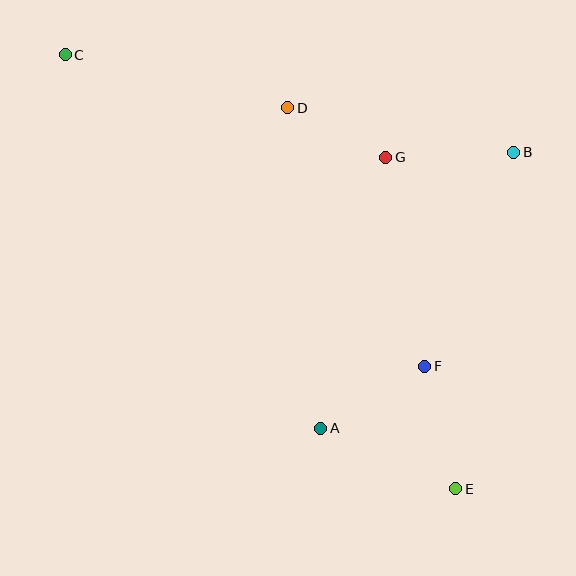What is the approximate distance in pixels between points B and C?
The distance between B and C is approximately 459 pixels.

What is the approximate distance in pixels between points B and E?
The distance between B and E is approximately 341 pixels.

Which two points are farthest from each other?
Points C and E are farthest from each other.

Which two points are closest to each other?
Points D and G are closest to each other.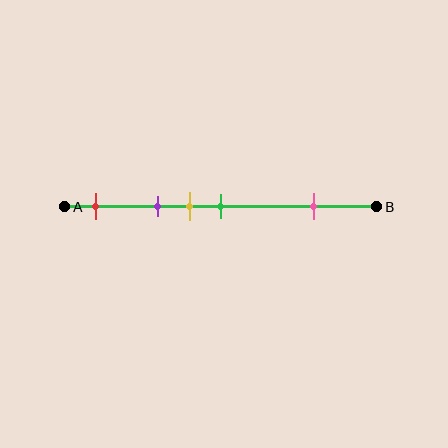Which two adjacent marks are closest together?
The yellow and green marks are the closest adjacent pair.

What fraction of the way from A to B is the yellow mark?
The yellow mark is approximately 40% (0.4) of the way from A to B.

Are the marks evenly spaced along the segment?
No, the marks are not evenly spaced.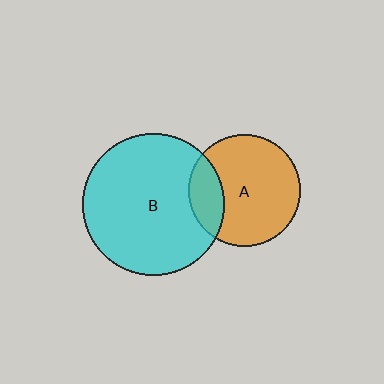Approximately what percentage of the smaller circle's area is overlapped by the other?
Approximately 20%.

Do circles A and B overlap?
Yes.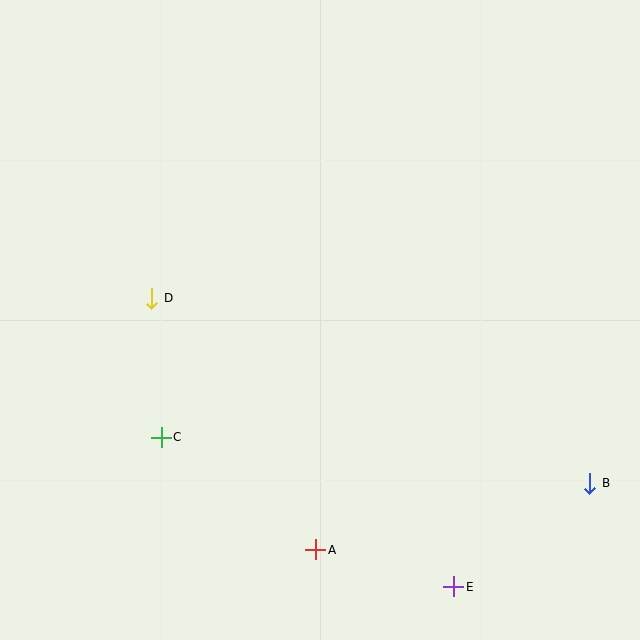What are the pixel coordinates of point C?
Point C is at (161, 437).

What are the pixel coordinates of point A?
Point A is at (316, 550).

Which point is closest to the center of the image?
Point D at (152, 298) is closest to the center.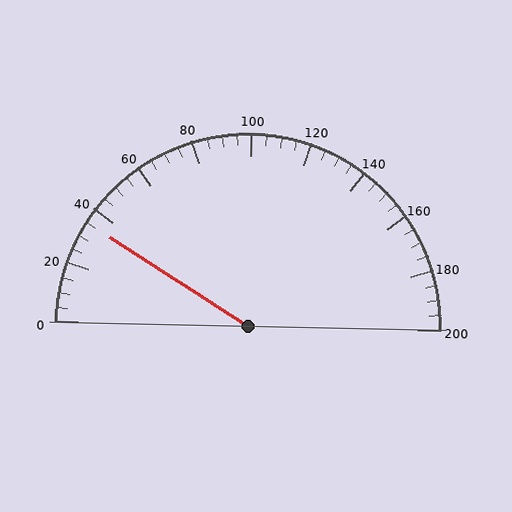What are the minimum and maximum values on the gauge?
The gauge ranges from 0 to 200.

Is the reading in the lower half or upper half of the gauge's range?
The reading is in the lower half of the range (0 to 200).